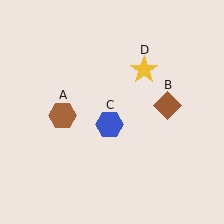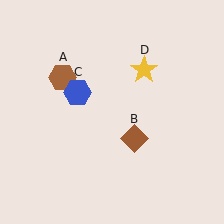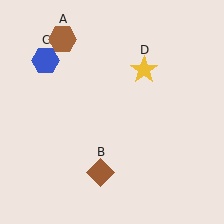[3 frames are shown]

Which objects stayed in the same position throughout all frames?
Yellow star (object D) remained stationary.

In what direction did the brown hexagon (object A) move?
The brown hexagon (object A) moved up.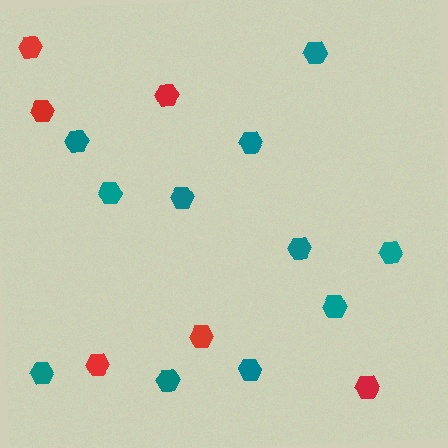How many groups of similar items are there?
There are 2 groups: one group of teal hexagons (11) and one group of red hexagons (6).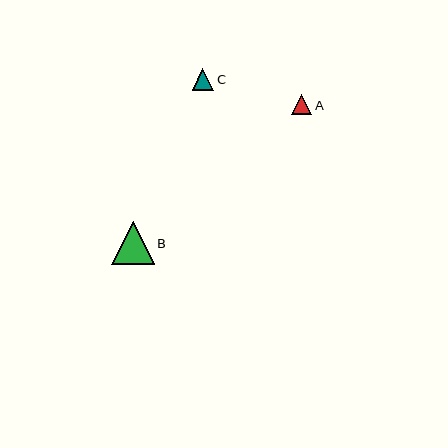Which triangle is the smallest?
Triangle A is the smallest with a size of approximately 20 pixels.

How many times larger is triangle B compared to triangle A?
Triangle B is approximately 2.1 times the size of triangle A.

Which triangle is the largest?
Triangle B is the largest with a size of approximately 43 pixels.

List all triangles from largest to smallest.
From largest to smallest: B, C, A.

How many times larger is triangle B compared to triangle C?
Triangle B is approximately 2.0 times the size of triangle C.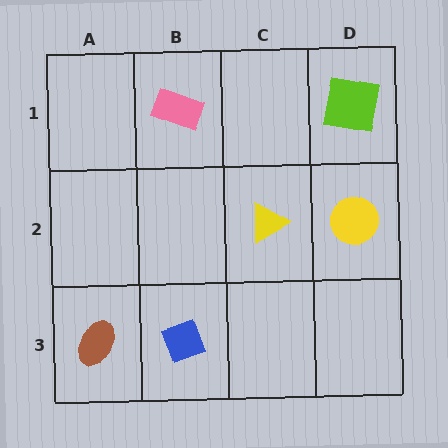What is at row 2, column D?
A yellow circle.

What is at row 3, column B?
A blue diamond.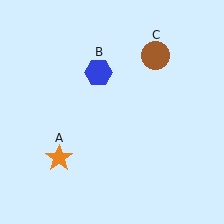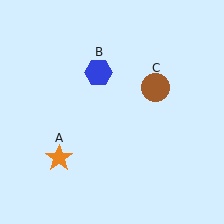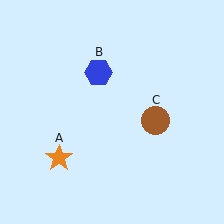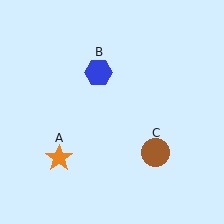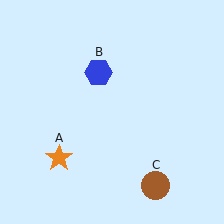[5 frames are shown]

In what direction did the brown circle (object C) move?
The brown circle (object C) moved down.